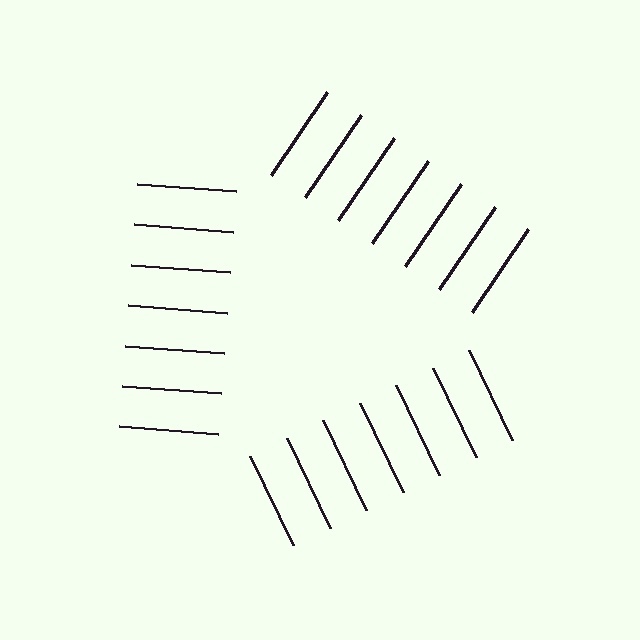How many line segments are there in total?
21 — 7 along each of the 3 edges.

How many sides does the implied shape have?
3 sides — the line-ends trace a triangle.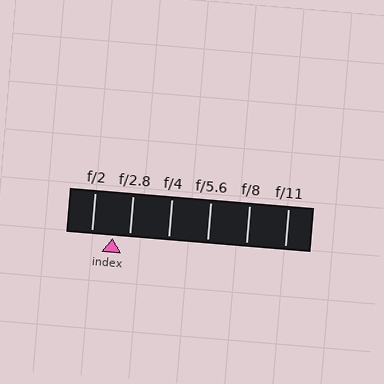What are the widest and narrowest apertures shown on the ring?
The widest aperture shown is f/2 and the narrowest is f/11.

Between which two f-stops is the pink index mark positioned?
The index mark is between f/2 and f/2.8.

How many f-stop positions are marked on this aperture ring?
There are 6 f-stop positions marked.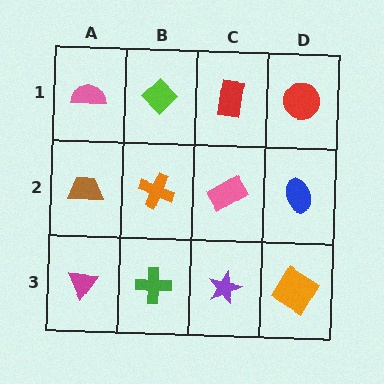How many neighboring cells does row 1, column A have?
2.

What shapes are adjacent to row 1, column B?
An orange cross (row 2, column B), a pink semicircle (row 1, column A), a red rectangle (row 1, column C).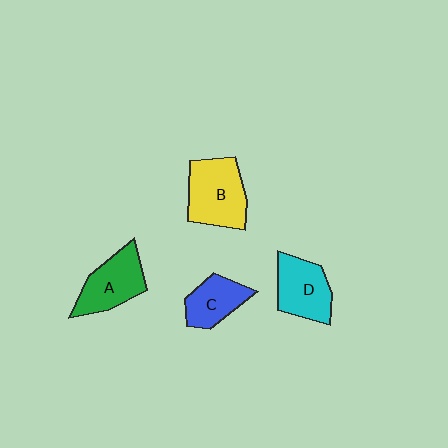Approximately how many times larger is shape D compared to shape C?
Approximately 1.2 times.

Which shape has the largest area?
Shape B (yellow).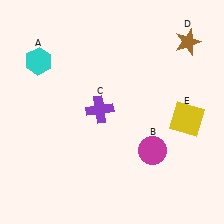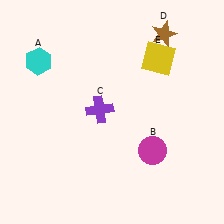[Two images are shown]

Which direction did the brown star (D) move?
The brown star (D) moved left.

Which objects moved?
The objects that moved are: the brown star (D), the yellow square (E).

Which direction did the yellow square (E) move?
The yellow square (E) moved up.